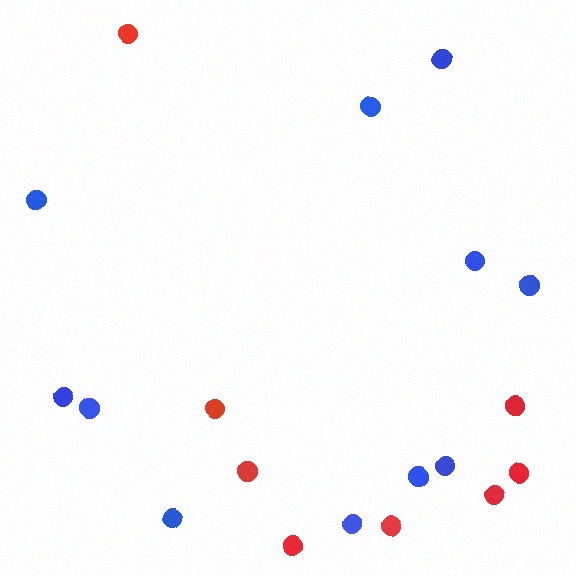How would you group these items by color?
There are 2 groups: one group of blue circles (11) and one group of red circles (8).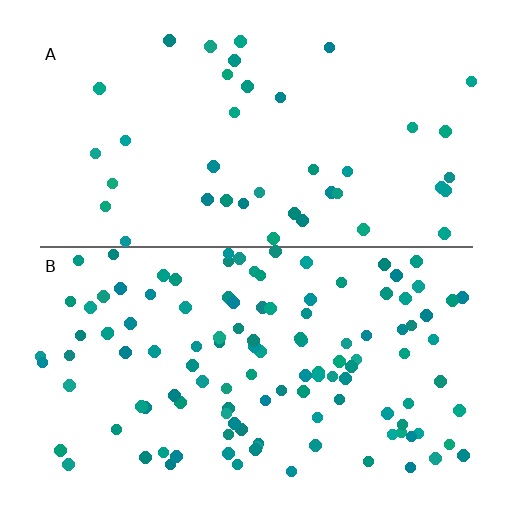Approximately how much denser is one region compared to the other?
Approximately 2.9× — region B over region A.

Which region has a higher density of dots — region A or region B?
B (the bottom).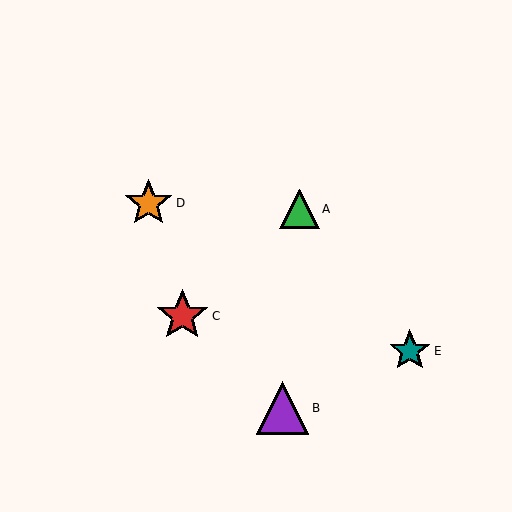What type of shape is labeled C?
Shape C is a red star.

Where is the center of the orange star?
The center of the orange star is at (149, 203).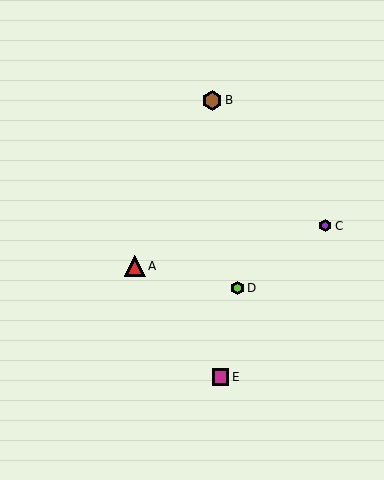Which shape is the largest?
The red triangle (labeled A) is the largest.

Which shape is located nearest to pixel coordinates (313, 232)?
The purple hexagon (labeled C) at (325, 226) is nearest to that location.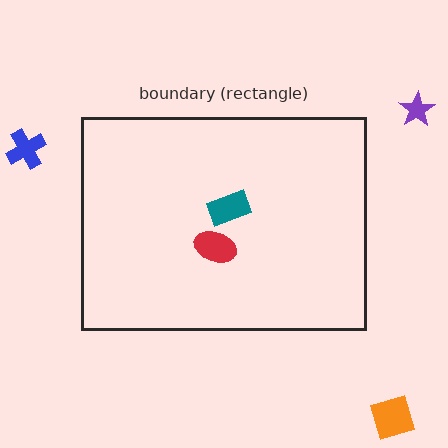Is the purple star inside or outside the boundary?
Outside.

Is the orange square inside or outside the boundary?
Outside.